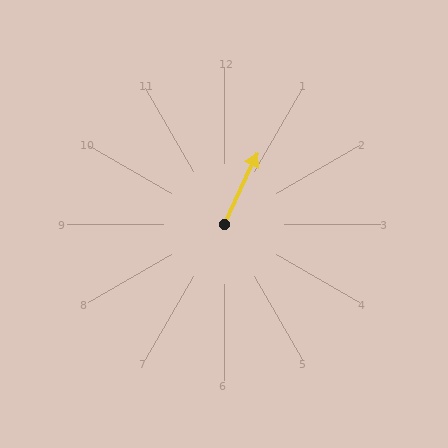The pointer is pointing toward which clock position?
Roughly 1 o'clock.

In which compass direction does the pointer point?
Northeast.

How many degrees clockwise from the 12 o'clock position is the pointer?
Approximately 25 degrees.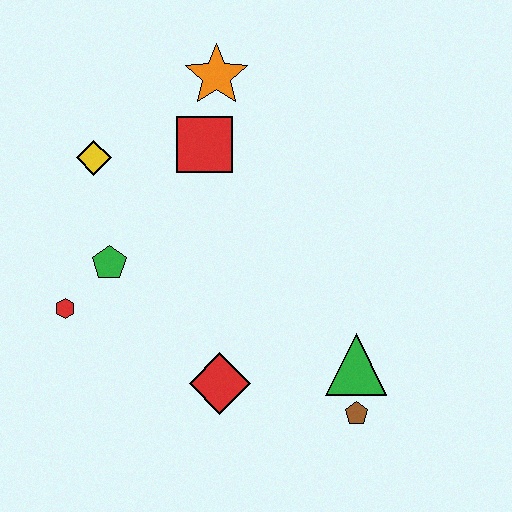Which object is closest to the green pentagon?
The red hexagon is closest to the green pentagon.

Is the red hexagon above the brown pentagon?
Yes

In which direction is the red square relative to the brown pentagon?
The red square is above the brown pentagon.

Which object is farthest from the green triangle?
The yellow diamond is farthest from the green triangle.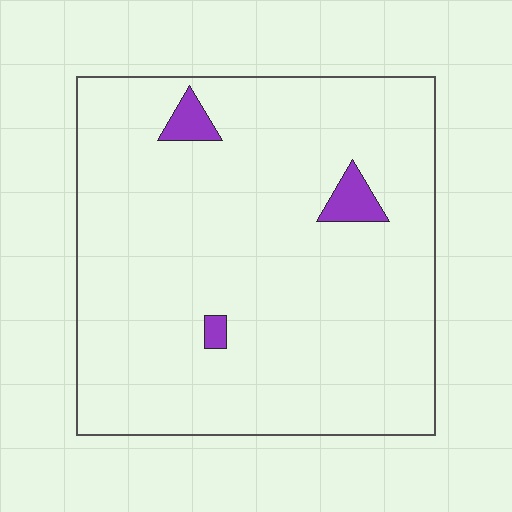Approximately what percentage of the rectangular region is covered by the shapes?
Approximately 5%.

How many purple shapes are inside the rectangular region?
3.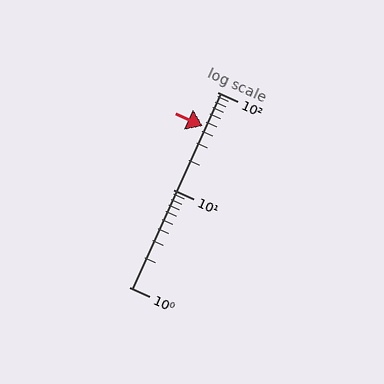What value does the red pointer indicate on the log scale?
The pointer indicates approximately 45.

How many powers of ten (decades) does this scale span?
The scale spans 2 decades, from 1 to 100.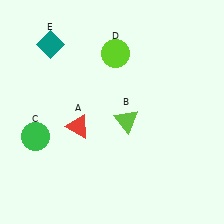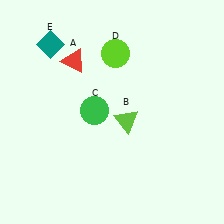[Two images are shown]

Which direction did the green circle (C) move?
The green circle (C) moved right.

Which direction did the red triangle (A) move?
The red triangle (A) moved up.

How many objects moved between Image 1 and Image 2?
2 objects moved between the two images.